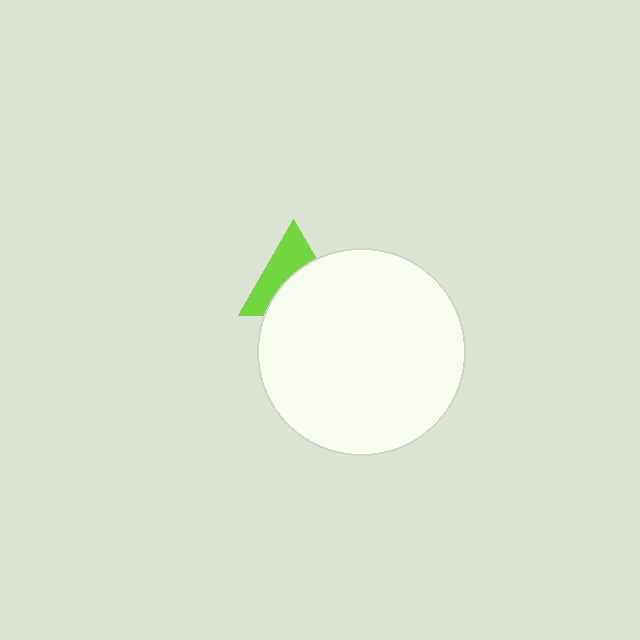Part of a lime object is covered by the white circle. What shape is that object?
It is a triangle.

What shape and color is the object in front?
The object in front is a white circle.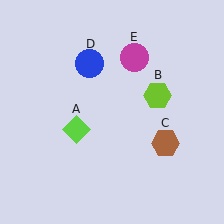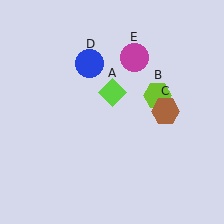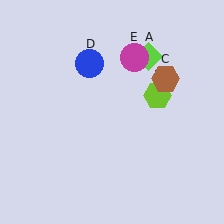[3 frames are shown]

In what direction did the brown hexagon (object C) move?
The brown hexagon (object C) moved up.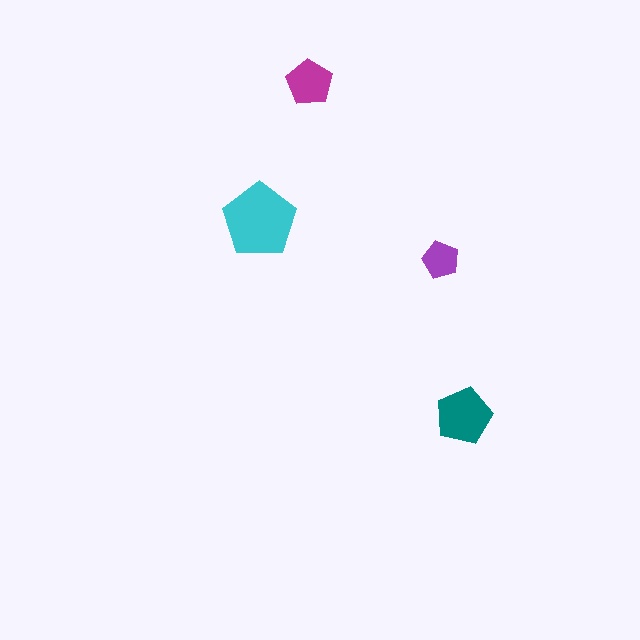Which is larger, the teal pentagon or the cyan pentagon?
The cyan one.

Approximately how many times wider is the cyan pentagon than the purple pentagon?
About 2 times wider.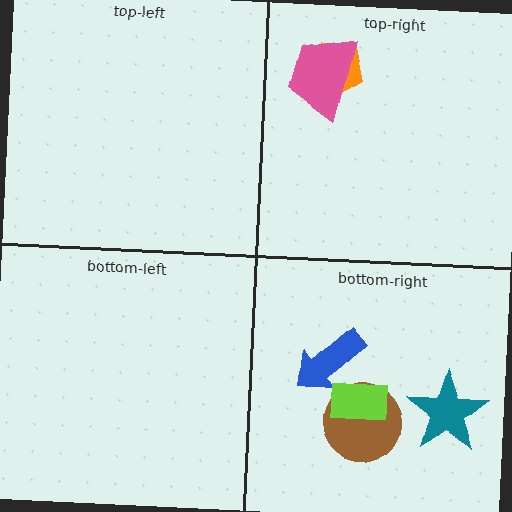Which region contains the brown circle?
The bottom-right region.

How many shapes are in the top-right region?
2.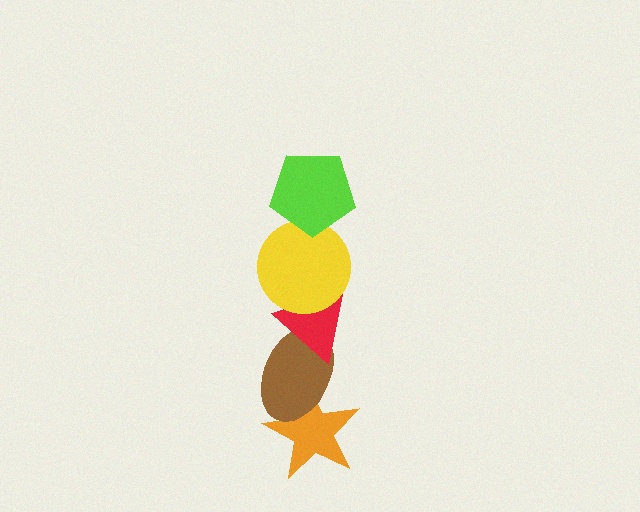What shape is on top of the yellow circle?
The lime pentagon is on top of the yellow circle.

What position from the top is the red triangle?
The red triangle is 3rd from the top.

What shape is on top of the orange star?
The brown ellipse is on top of the orange star.